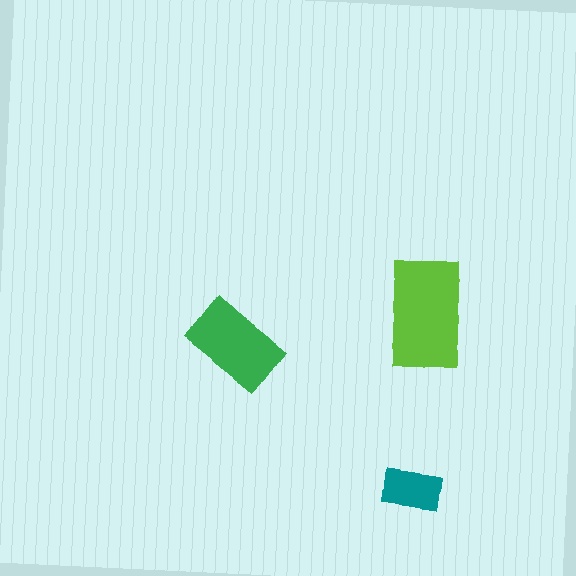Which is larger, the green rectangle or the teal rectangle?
The green one.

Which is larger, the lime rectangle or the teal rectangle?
The lime one.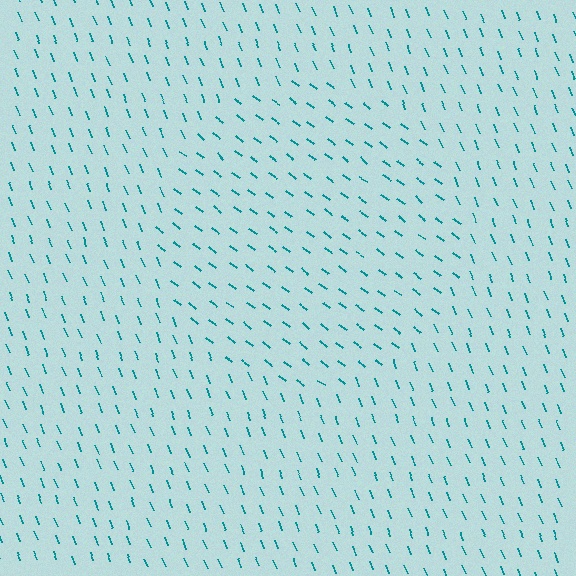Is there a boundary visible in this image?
Yes, there is a texture boundary formed by a change in line orientation.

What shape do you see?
I see a circle.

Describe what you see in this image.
The image is filled with small teal line segments. A circle region in the image has lines oriented differently from the surrounding lines, creating a visible texture boundary.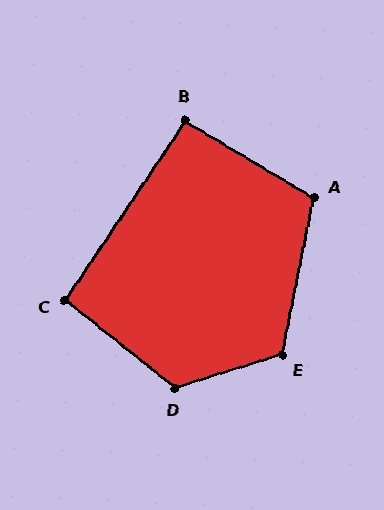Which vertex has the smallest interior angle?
B, at approximately 93 degrees.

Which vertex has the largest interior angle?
D, at approximately 124 degrees.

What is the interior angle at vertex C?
Approximately 95 degrees (obtuse).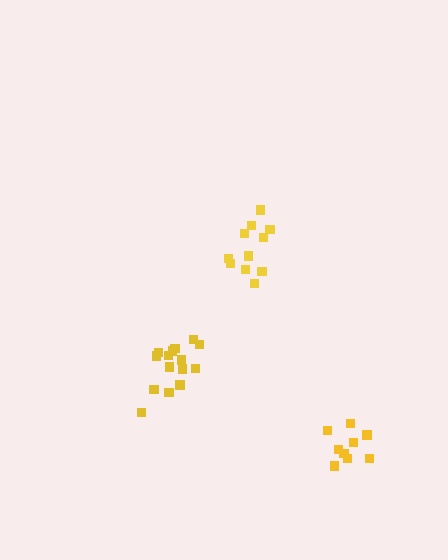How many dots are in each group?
Group 1: 11 dots, Group 2: 10 dots, Group 3: 15 dots (36 total).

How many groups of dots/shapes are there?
There are 3 groups.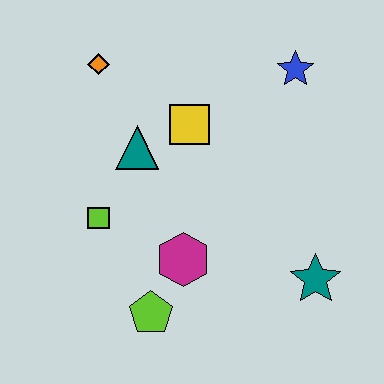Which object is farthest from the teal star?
The orange diamond is farthest from the teal star.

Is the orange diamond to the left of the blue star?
Yes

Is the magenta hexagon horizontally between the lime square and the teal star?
Yes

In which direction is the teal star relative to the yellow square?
The teal star is below the yellow square.